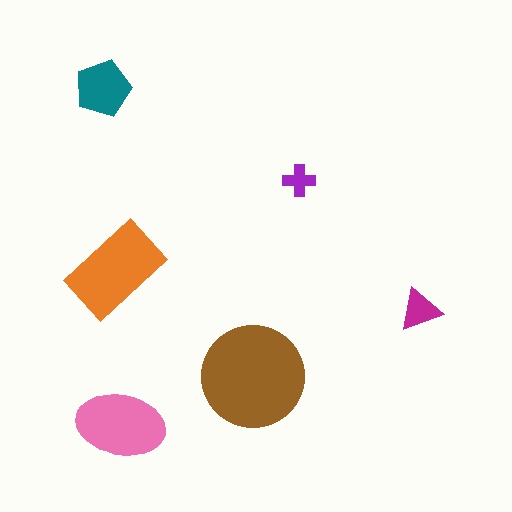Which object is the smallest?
The purple cross.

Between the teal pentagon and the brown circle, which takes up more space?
The brown circle.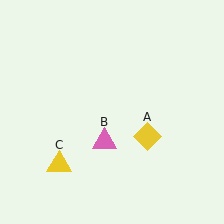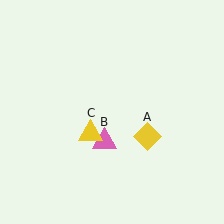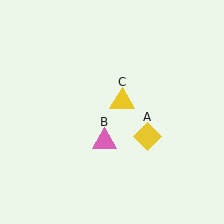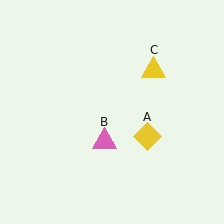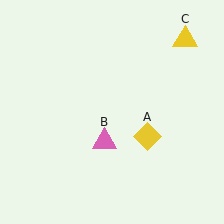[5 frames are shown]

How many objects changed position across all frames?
1 object changed position: yellow triangle (object C).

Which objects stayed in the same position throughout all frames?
Yellow diamond (object A) and pink triangle (object B) remained stationary.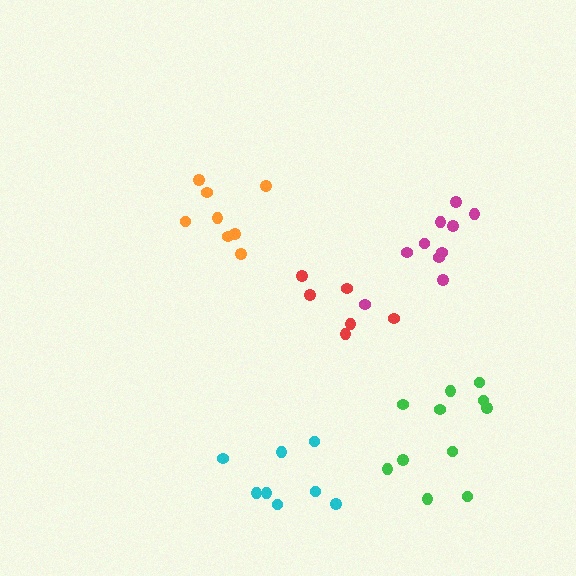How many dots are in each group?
Group 1: 8 dots, Group 2: 8 dots, Group 3: 6 dots, Group 4: 10 dots, Group 5: 11 dots (43 total).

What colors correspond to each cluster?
The clusters are colored: cyan, orange, red, magenta, green.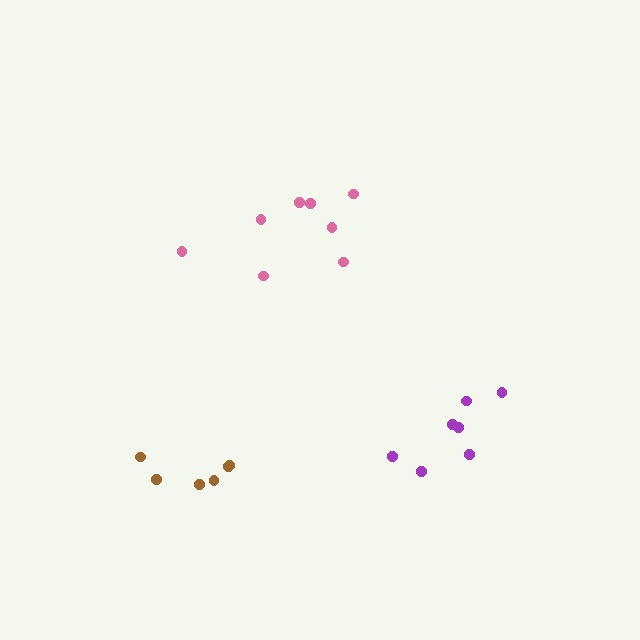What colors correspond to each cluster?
The clusters are colored: brown, purple, pink.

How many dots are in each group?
Group 1: 6 dots, Group 2: 7 dots, Group 3: 8 dots (21 total).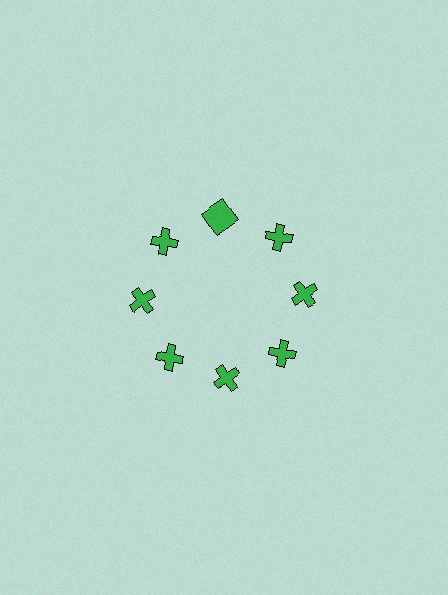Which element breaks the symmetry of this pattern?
The green square at roughly the 12 o'clock position breaks the symmetry. All other shapes are green crosses.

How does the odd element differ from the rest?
It has a different shape: square instead of cross.